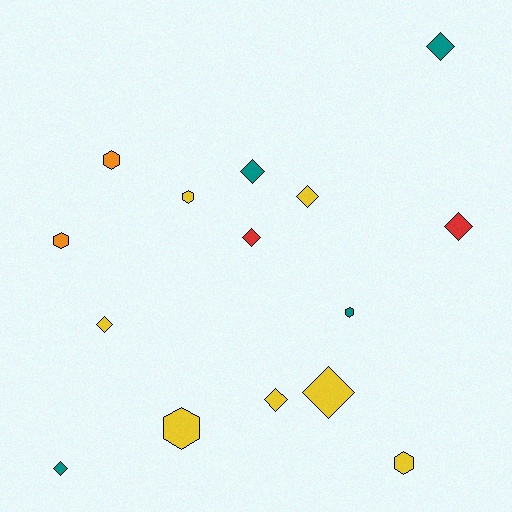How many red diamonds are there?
There are 2 red diamonds.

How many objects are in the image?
There are 15 objects.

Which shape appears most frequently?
Diamond, with 9 objects.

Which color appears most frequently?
Yellow, with 7 objects.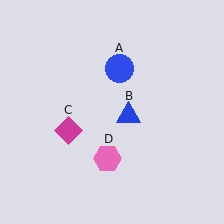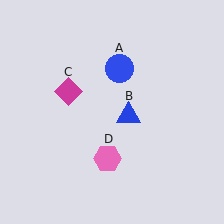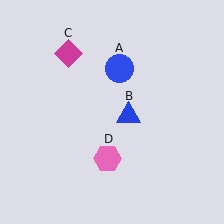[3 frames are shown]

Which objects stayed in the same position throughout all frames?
Blue circle (object A) and blue triangle (object B) and pink hexagon (object D) remained stationary.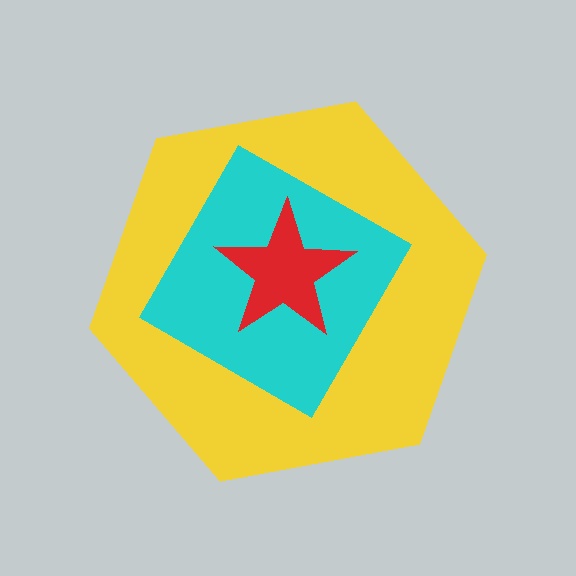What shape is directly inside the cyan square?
The red star.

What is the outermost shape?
The yellow hexagon.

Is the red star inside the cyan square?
Yes.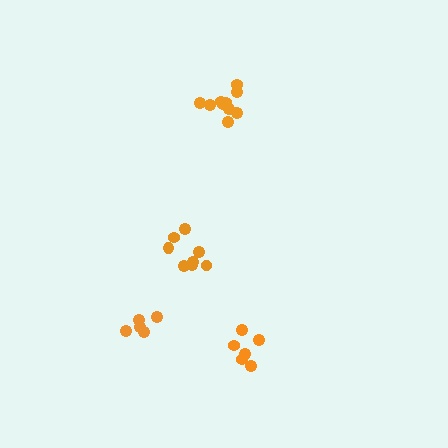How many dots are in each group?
Group 1: 6 dots, Group 2: 8 dots, Group 3: 10 dots, Group 4: 5 dots (29 total).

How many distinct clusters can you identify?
There are 4 distinct clusters.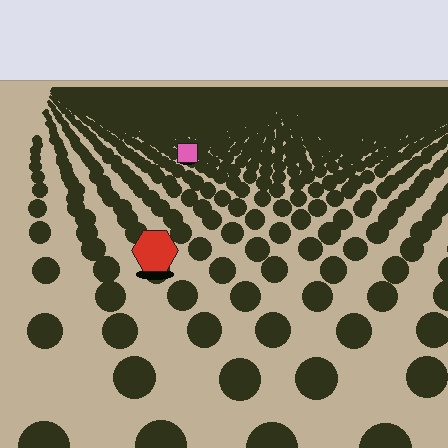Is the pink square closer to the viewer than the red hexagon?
No. The red hexagon is closer — you can tell from the texture gradient: the ground texture is coarser near it.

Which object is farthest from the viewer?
The pink square is farthest from the viewer. It appears smaller and the ground texture around it is denser.